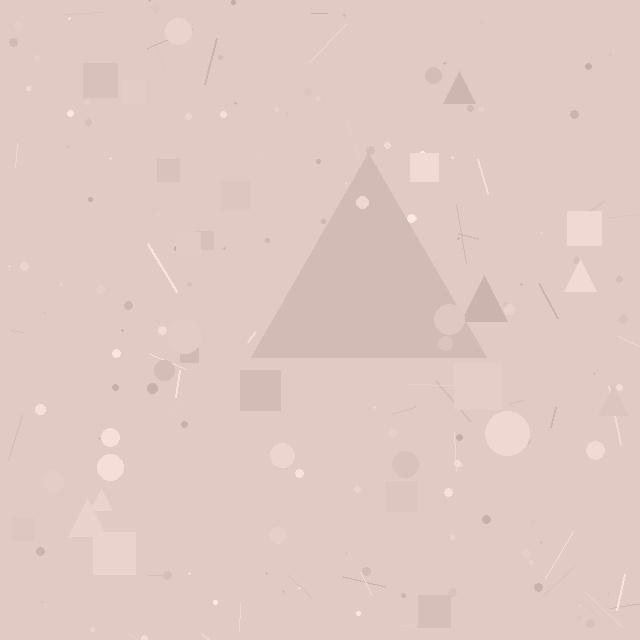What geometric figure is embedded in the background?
A triangle is embedded in the background.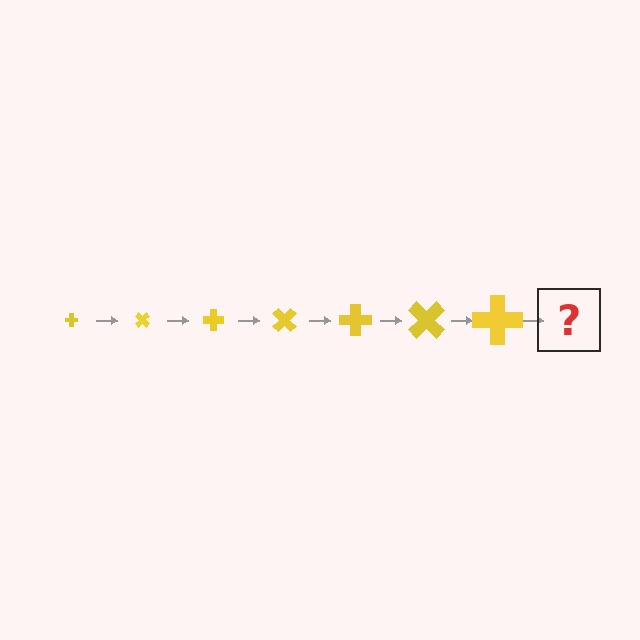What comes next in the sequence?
The next element should be a cross, larger than the previous one and rotated 315 degrees from the start.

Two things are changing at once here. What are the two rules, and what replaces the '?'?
The two rules are that the cross grows larger each step and it rotates 45 degrees each step. The '?' should be a cross, larger than the previous one and rotated 315 degrees from the start.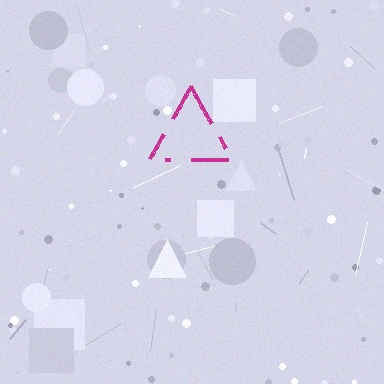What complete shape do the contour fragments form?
The contour fragments form a triangle.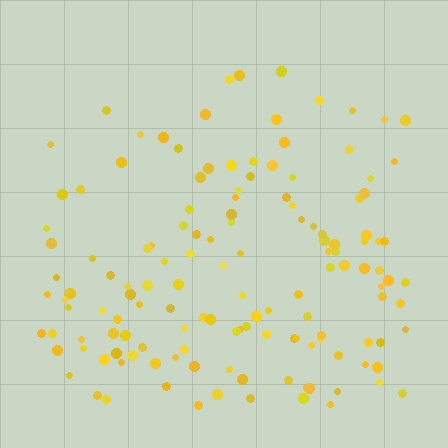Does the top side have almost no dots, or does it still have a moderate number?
Still a moderate number, just noticeably fewer than the bottom.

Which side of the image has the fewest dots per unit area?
The top.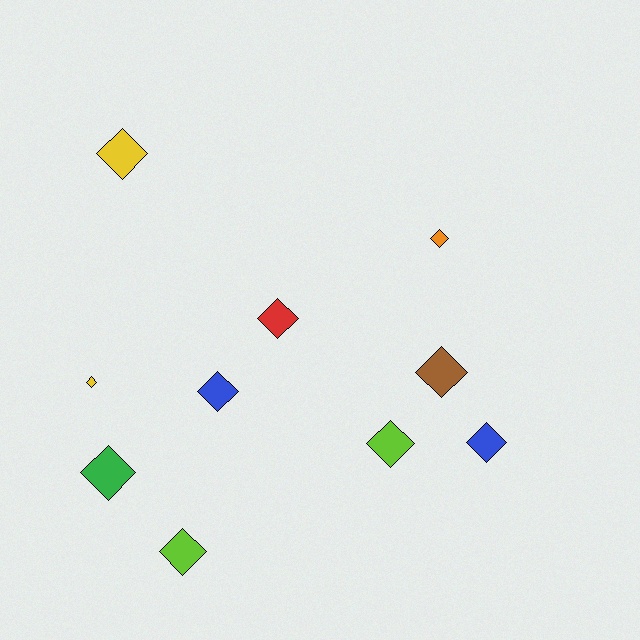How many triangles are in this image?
There are no triangles.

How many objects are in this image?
There are 10 objects.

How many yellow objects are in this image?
There are 2 yellow objects.